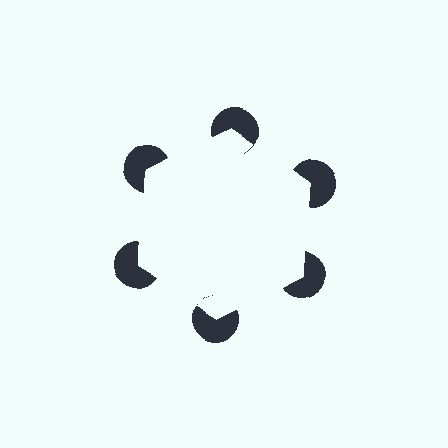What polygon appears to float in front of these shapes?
An illusory hexagon — its edges are inferred from the aligned wedge cuts in the pac-man discs, not physically drawn.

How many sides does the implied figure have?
6 sides.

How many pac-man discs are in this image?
There are 6 — one at each vertex of the illusory hexagon.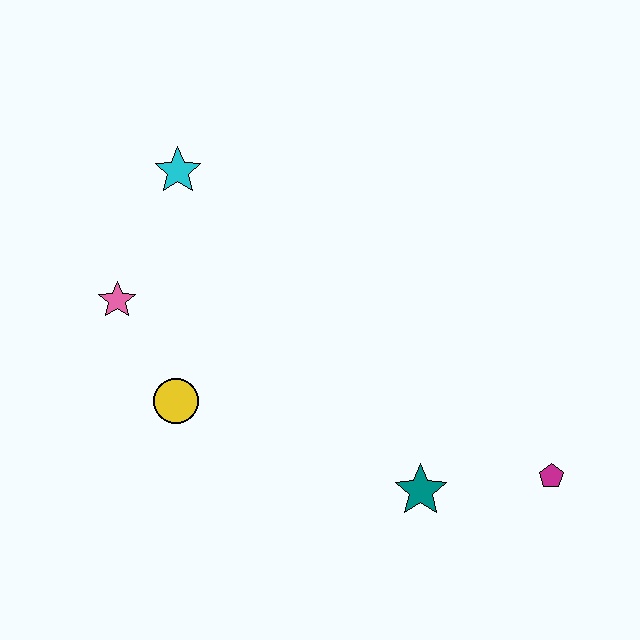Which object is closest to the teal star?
The magenta pentagon is closest to the teal star.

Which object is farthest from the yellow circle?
The magenta pentagon is farthest from the yellow circle.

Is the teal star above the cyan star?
No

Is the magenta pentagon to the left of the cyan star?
No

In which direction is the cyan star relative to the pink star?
The cyan star is above the pink star.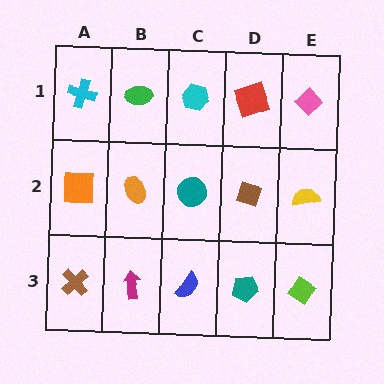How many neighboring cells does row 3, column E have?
2.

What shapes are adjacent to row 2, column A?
A cyan cross (row 1, column A), a brown cross (row 3, column A), an orange ellipse (row 2, column B).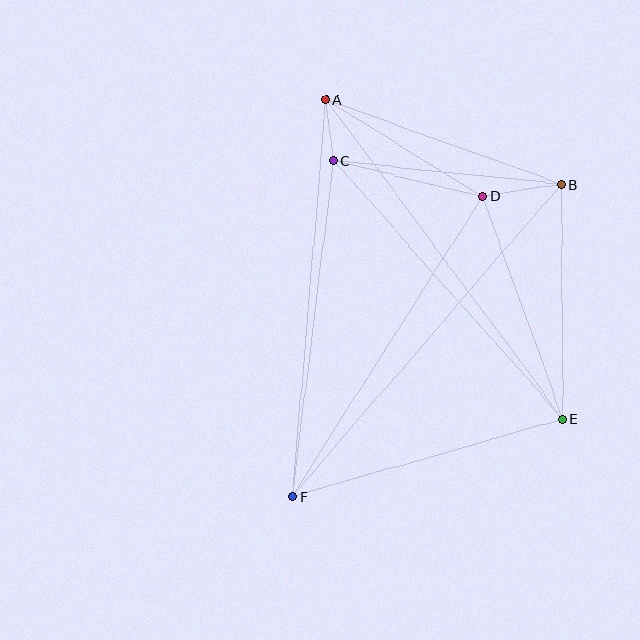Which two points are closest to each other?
Points A and C are closest to each other.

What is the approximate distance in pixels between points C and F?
The distance between C and F is approximately 339 pixels.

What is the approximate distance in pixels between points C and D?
The distance between C and D is approximately 153 pixels.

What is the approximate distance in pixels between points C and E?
The distance between C and E is approximately 345 pixels.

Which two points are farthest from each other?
Points B and F are farthest from each other.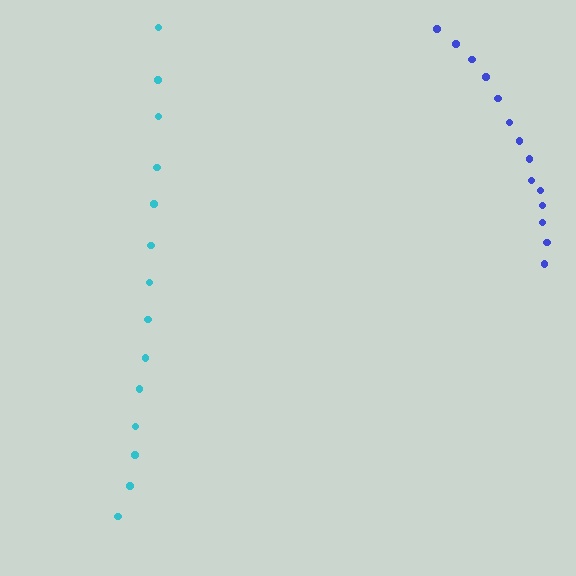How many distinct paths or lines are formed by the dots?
There are 2 distinct paths.